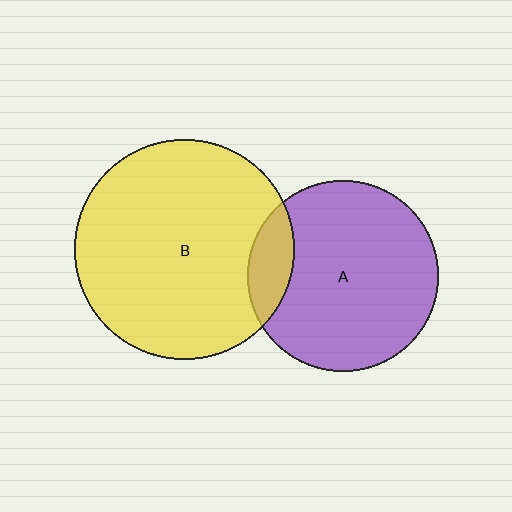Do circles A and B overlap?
Yes.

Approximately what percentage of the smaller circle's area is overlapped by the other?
Approximately 15%.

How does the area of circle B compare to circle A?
Approximately 1.3 times.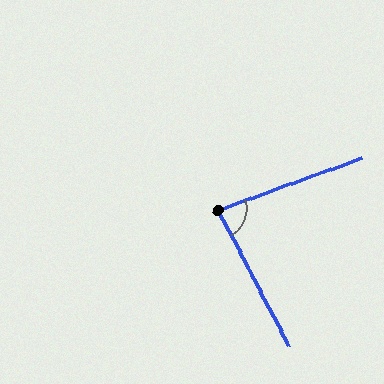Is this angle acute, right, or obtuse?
It is acute.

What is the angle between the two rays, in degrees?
Approximately 82 degrees.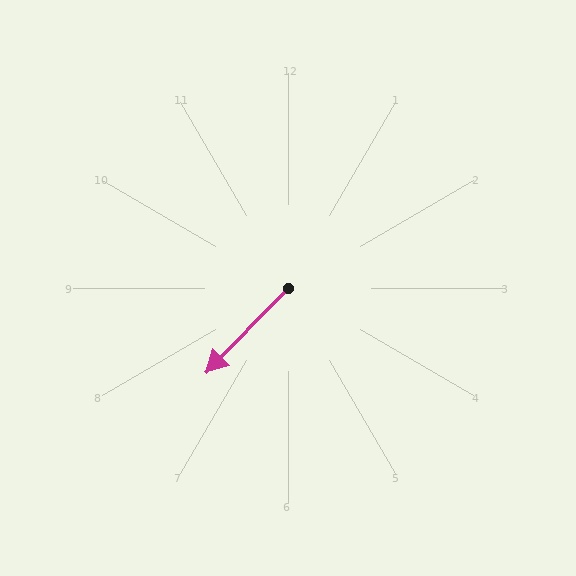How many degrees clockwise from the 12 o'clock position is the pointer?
Approximately 224 degrees.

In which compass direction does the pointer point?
Southwest.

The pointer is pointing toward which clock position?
Roughly 7 o'clock.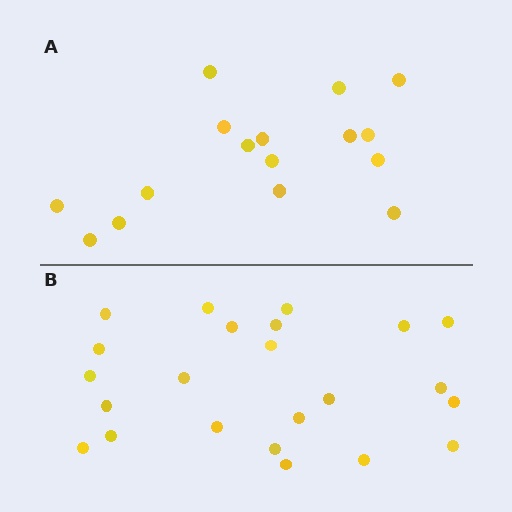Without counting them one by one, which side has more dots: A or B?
Region B (the bottom region) has more dots.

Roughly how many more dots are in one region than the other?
Region B has roughly 8 or so more dots than region A.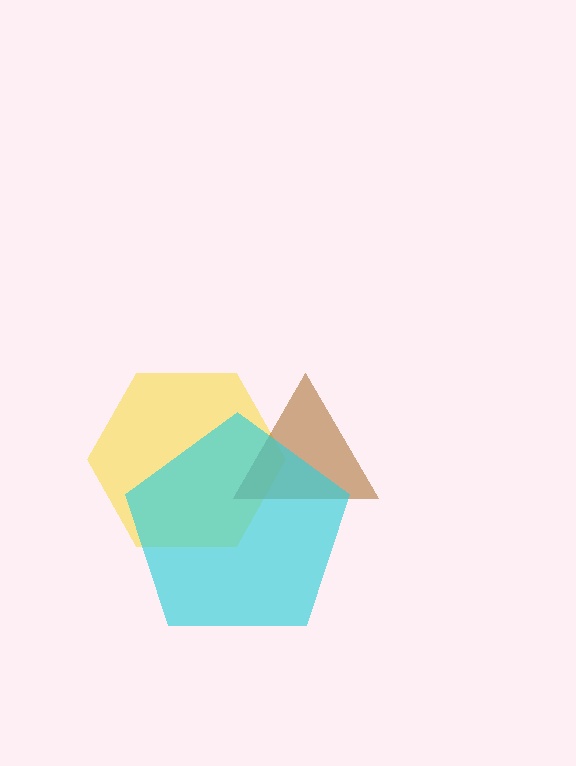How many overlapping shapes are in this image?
There are 3 overlapping shapes in the image.